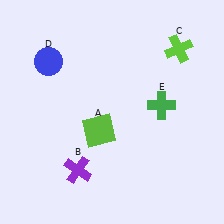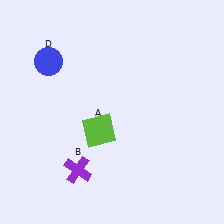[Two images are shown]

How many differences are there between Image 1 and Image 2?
There are 2 differences between the two images.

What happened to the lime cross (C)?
The lime cross (C) was removed in Image 2. It was in the top-right area of Image 1.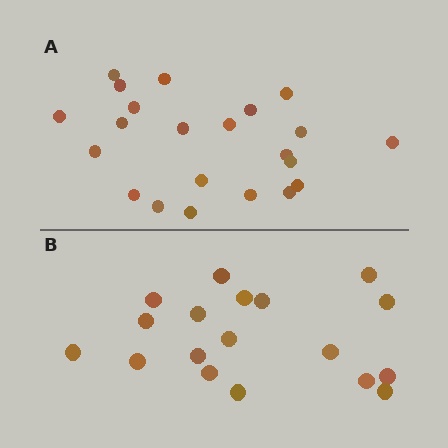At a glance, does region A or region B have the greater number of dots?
Region A (the top region) has more dots.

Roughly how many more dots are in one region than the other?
Region A has about 4 more dots than region B.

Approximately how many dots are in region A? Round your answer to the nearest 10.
About 20 dots. (The exact count is 22, which rounds to 20.)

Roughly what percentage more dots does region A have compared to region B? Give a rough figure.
About 20% more.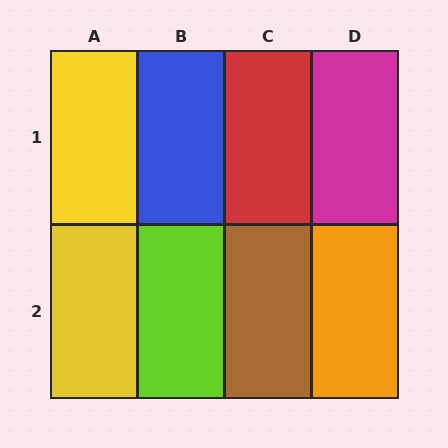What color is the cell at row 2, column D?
Orange.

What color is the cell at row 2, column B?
Lime.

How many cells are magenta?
1 cell is magenta.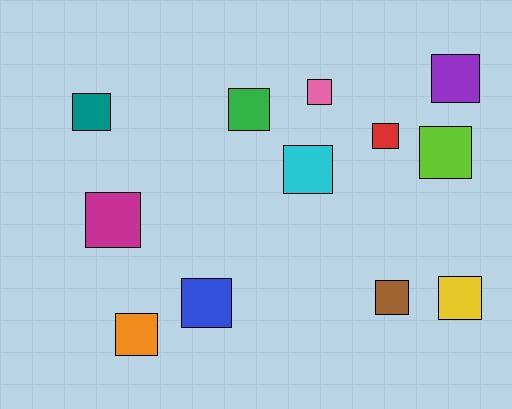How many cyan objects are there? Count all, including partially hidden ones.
There is 1 cyan object.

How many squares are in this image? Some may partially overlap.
There are 12 squares.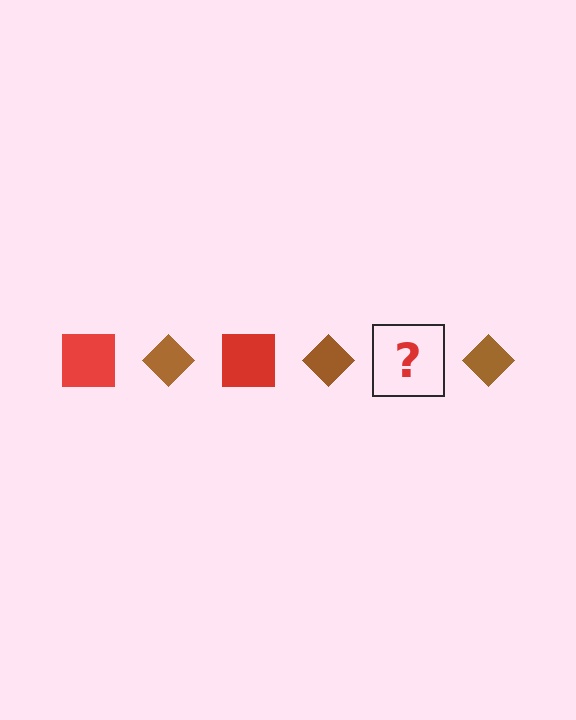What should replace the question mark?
The question mark should be replaced with a red square.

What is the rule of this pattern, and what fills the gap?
The rule is that the pattern alternates between red square and brown diamond. The gap should be filled with a red square.